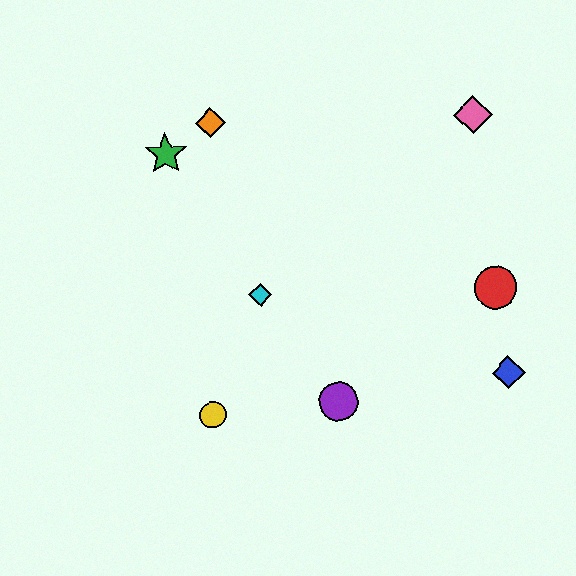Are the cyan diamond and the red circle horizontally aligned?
Yes, both are at y≈295.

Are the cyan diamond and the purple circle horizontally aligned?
No, the cyan diamond is at y≈295 and the purple circle is at y≈402.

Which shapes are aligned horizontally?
The red circle, the cyan diamond are aligned horizontally.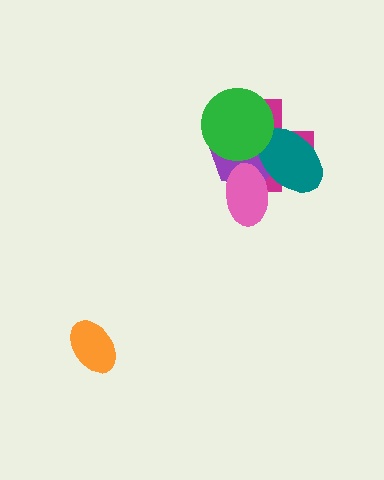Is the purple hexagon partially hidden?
Yes, it is partially covered by another shape.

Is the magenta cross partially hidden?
Yes, it is partially covered by another shape.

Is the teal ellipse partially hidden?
Yes, it is partially covered by another shape.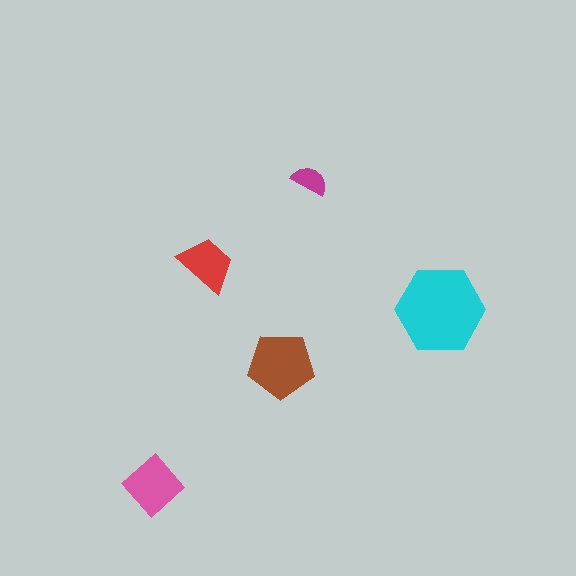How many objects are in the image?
There are 5 objects in the image.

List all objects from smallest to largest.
The magenta semicircle, the red trapezoid, the pink diamond, the brown pentagon, the cyan hexagon.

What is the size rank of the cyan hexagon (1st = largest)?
1st.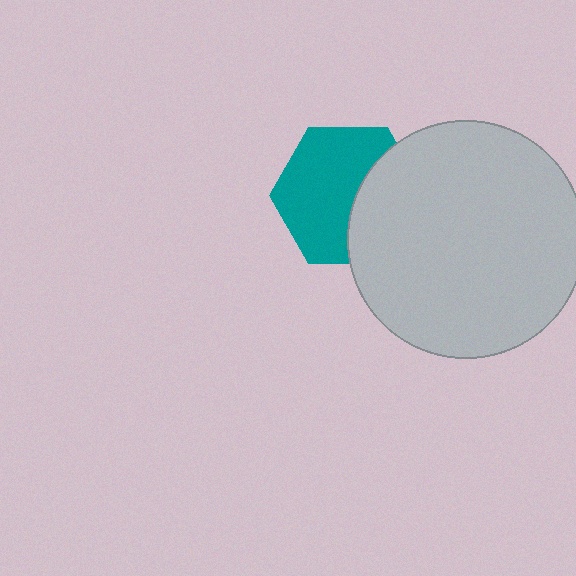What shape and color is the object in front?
The object in front is a light gray circle.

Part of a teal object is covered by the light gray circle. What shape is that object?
It is a hexagon.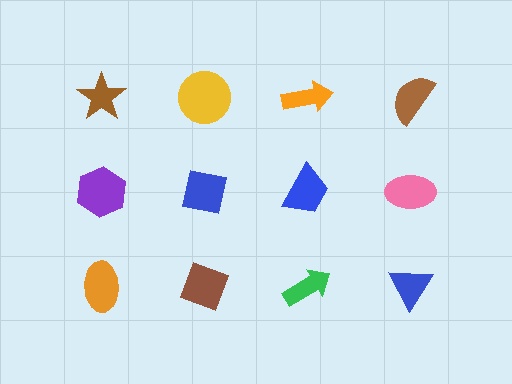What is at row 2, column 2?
A blue square.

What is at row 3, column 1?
An orange ellipse.